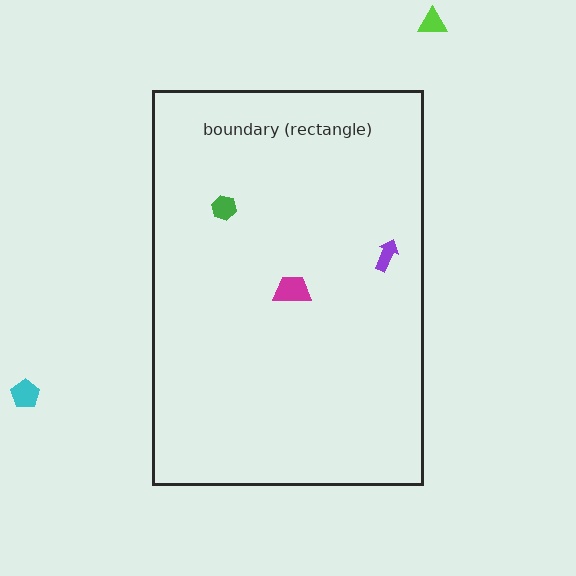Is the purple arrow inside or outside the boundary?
Inside.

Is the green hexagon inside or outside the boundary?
Inside.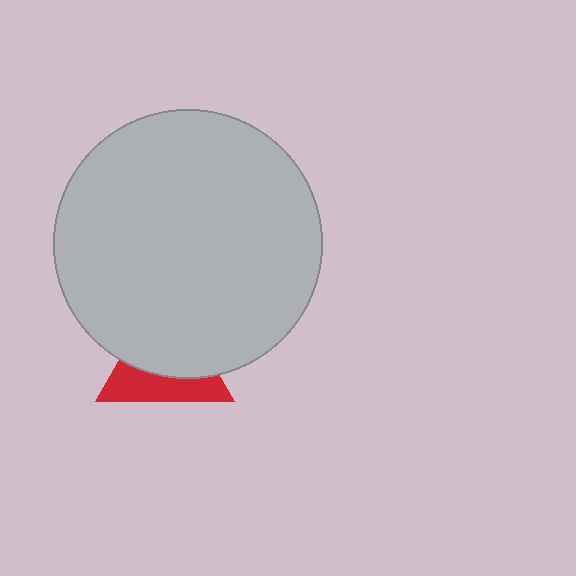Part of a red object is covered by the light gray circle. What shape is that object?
It is a triangle.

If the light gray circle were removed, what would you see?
You would see the complete red triangle.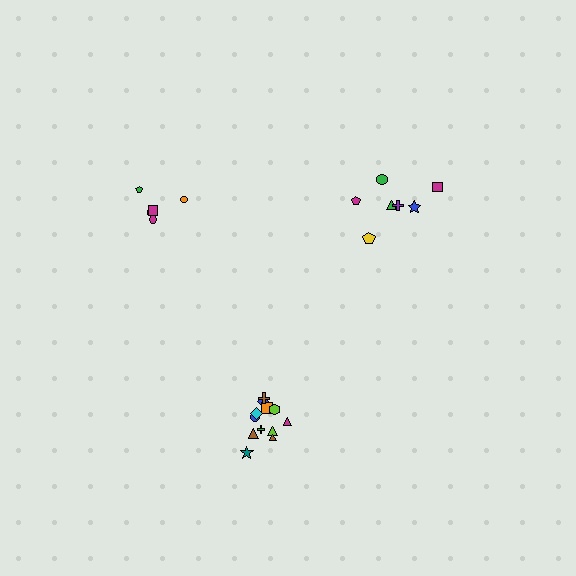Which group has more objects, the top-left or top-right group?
The top-right group.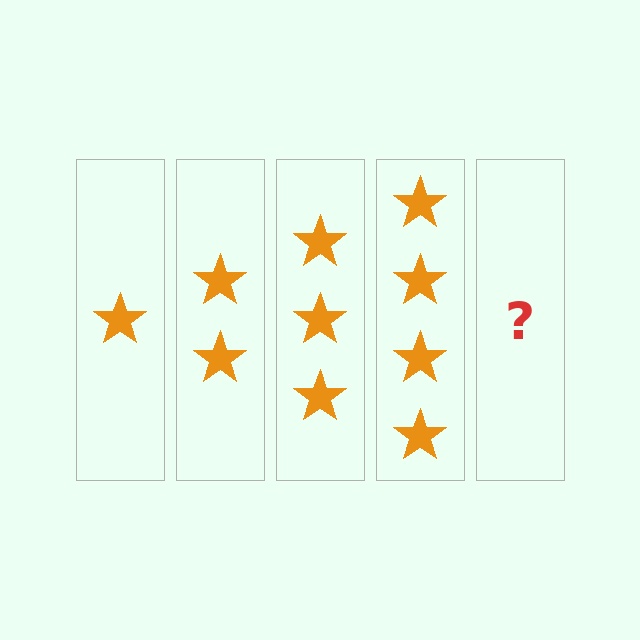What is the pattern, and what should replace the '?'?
The pattern is that each step adds one more star. The '?' should be 5 stars.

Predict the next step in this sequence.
The next step is 5 stars.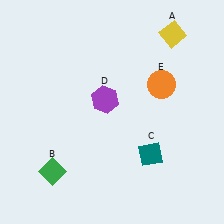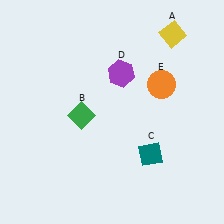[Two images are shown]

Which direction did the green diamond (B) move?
The green diamond (B) moved up.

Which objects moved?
The objects that moved are: the green diamond (B), the purple hexagon (D).